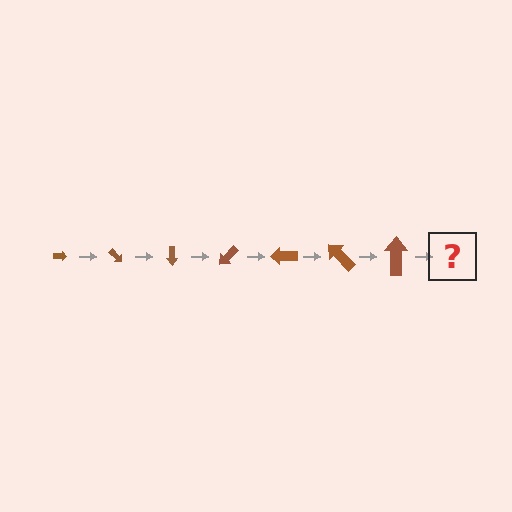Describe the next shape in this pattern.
It should be an arrow, larger than the previous one and rotated 315 degrees from the start.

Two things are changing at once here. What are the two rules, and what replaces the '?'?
The two rules are that the arrow grows larger each step and it rotates 45 degrees each step. The '?' should be an arrow, larger than the previous one and rotated 315 degrees from the start.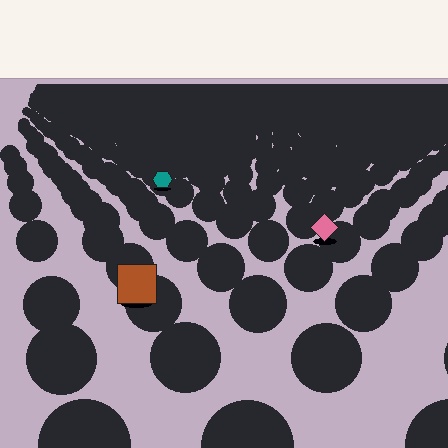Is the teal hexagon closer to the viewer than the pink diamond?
No. The pink diamond is closer — you can tell from the texture gradient: the ground texture is coarser near it.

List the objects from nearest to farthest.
From nearest to farthest: the brown square, the pink diamond, the teal hexagon.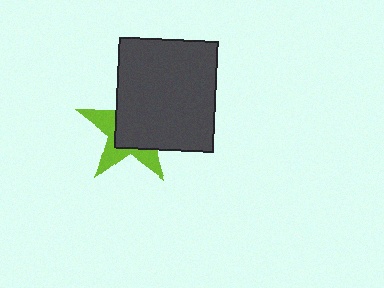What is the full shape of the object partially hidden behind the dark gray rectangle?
The partially hidden object is a lime star.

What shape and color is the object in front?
The object in front is a dark gray rectangle.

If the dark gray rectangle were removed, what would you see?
You would see the complete lime star.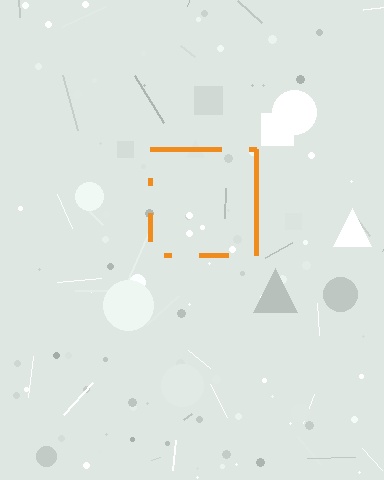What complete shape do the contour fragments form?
The contour fragments form a square.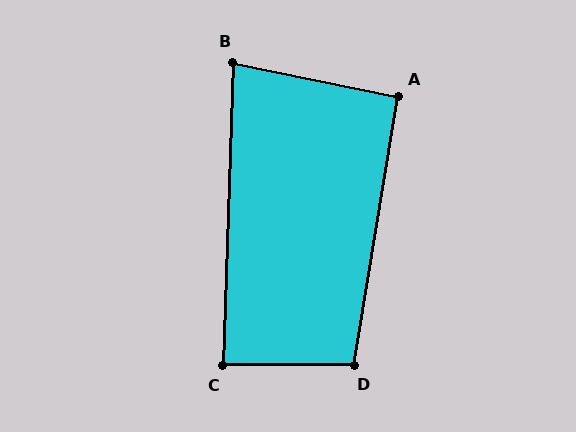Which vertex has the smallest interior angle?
B, at approximately 80 degrees.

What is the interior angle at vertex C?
Approximately 88 degrees (approximately right).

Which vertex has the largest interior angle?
D, at approximately 100 degrees.